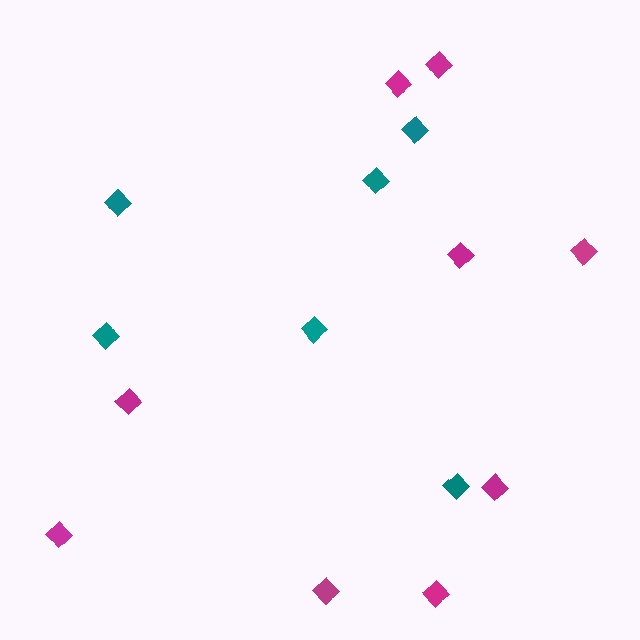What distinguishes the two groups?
There are 2 groups: one group of teal diamonds (6) and one group of magenta diamonds (9).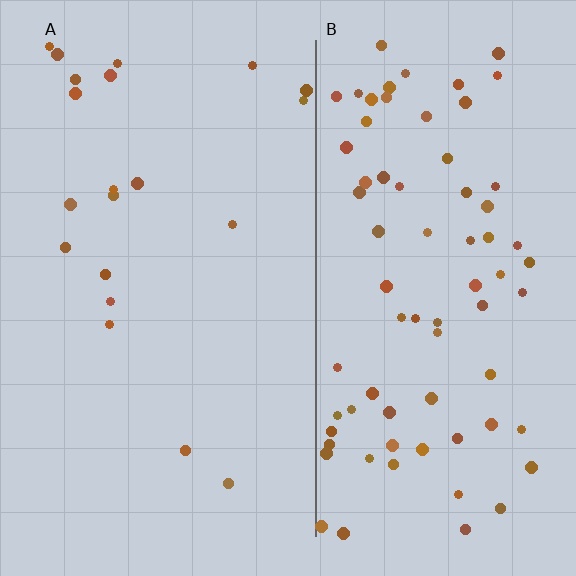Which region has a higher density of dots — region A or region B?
B (the right).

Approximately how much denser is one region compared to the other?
Approximately 3.8× — region B over region A.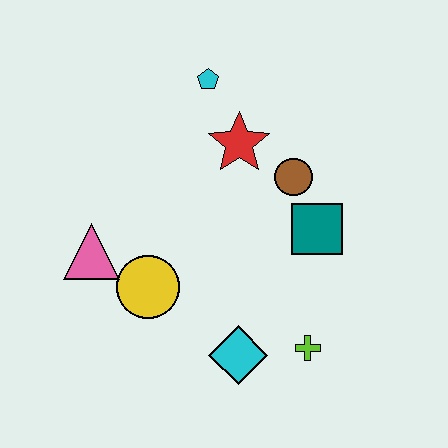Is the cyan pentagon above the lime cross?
Yes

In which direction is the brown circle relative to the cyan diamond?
The brown circle is above the cyan diamond.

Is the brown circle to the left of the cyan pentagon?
No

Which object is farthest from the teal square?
The pink triangle is farthest from the teal square.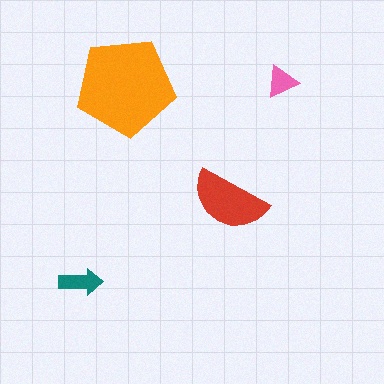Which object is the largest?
The orange pentagon.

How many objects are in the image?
There are 4 objects in the image.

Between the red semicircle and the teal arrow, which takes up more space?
The red semicircle.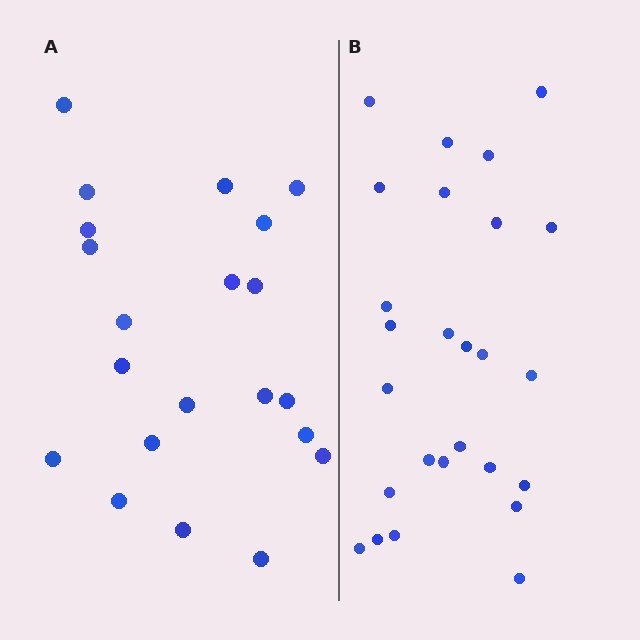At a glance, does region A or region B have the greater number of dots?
Region B (the right region) has more dots.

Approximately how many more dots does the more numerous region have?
Region B has about 5 more dots than region A.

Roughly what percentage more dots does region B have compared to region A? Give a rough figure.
About 25% more.